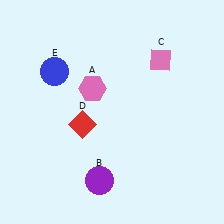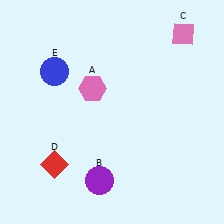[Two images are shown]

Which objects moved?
The objects that moved are: the pink diamond (C), the red diamond (D).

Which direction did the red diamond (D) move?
The red diamond (D) moved down.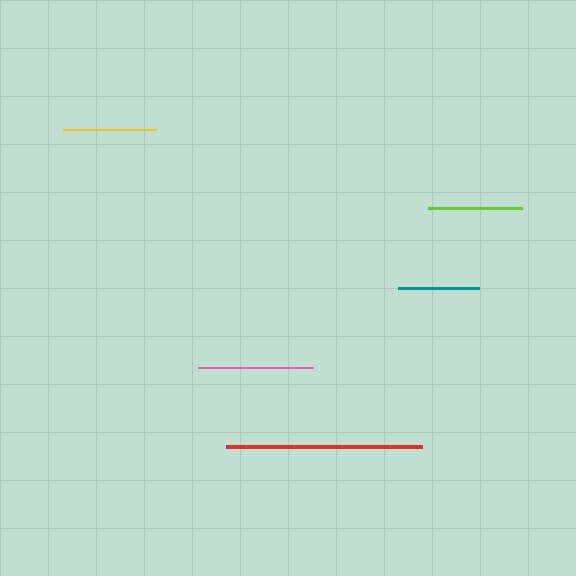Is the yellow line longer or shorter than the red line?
The red line is longer than the yellow line.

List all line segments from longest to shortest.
From longest to shortest: red, pink, lime, yellow, teal.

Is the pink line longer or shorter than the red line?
The red line is longer than the pink line.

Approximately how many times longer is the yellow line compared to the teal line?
The yellow line is approximately 1.1 times the length of the teal line.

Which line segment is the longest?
The red line is the longest at approximately 196 pixels.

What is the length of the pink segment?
The pink segment is approximately 115 pixels long.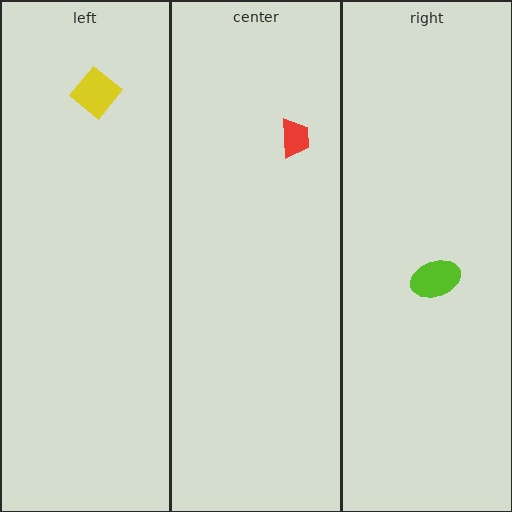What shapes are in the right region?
The lime ellipse.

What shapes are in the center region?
The red trapezoid.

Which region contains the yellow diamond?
The left region.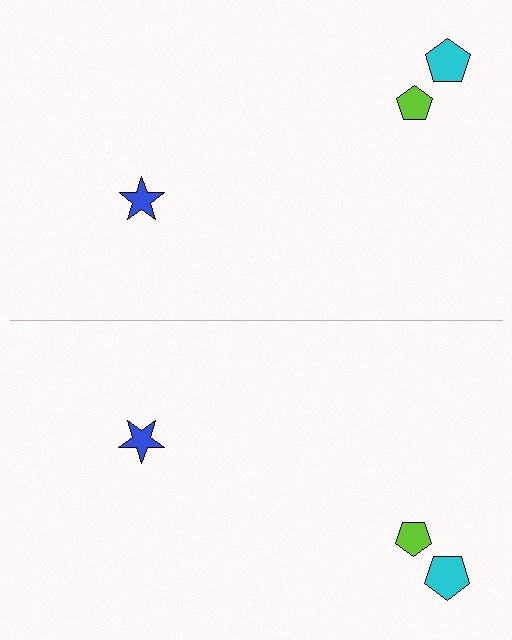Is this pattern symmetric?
Yes, this pattern has bilateral (reflection) symmetry.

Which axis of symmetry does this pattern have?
The pattern has a horizontal axis of symmetry running through the center of the image.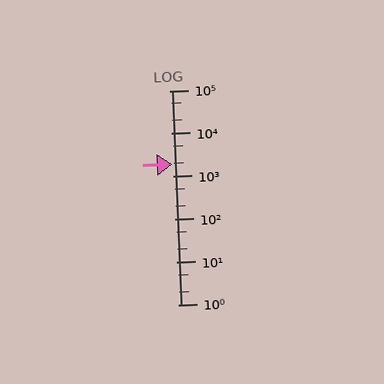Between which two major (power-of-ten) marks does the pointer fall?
The pointer is between 1000 and 10000.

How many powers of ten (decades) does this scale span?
The scale spans 5 decades, from 1 to 100000.